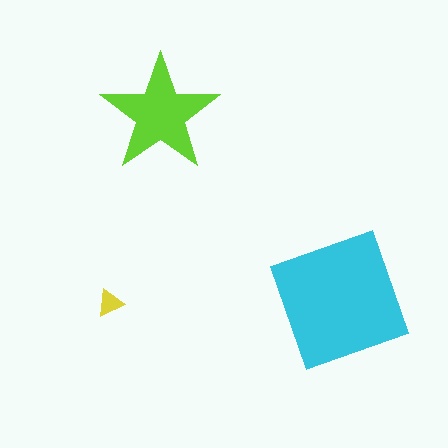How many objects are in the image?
There are 3 objects in the image.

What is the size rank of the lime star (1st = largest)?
2nd.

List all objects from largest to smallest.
The cyan square, the lime star, the yellow triangle.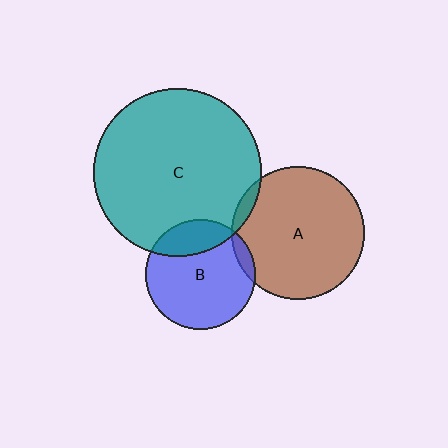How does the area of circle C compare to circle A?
Approximately 1.6 times.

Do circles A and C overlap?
Yes.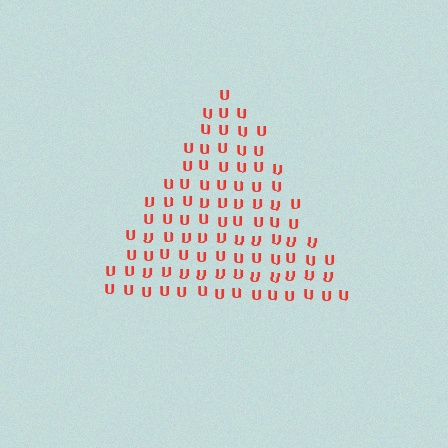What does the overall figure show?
The overall figure shows a triangle.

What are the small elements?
The small elements are letter U's.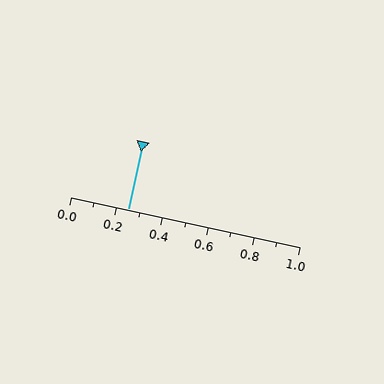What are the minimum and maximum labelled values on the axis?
The axis runs from 0.0 to 1.0.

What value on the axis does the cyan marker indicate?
The marker indicates approximately 0.25.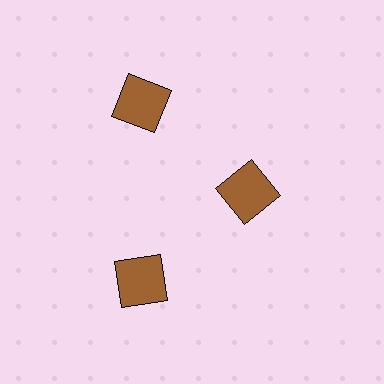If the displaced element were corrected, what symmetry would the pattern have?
It would have 3-fold rotational symmetry — the pattern would map onto itself every 120 degrees.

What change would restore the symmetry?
The symmetry would be restored by moving it outward, back onto the ring so that all 3 squares sit at equal angles and equal distance from the center.